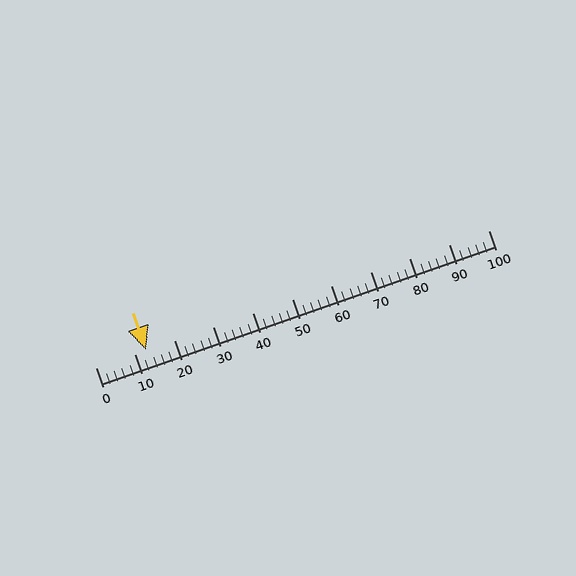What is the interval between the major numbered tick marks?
The major tick marks are spaced 10 units apart.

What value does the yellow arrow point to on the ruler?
The yellow arrow points to approximately 13.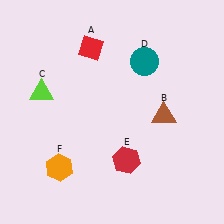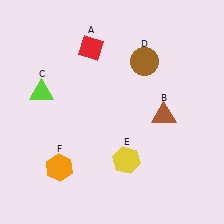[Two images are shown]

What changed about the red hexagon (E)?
In Image 1, E is red. In Image 2, it changed to yellow.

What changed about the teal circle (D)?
In Image 1, D is teal. In Image 2, it changed to brown.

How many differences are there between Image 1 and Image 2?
There are 2 differences between the two images.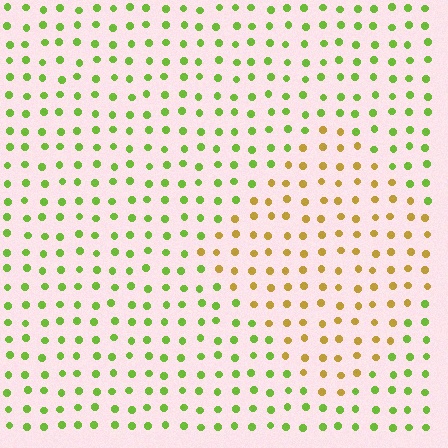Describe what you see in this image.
The image is filled with small lime elements in a uniform arrangement. A diamond-shaped region is visible where the elements are tinted to a slightly different hue, forming a subtle color boundary.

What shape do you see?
I see a diamond.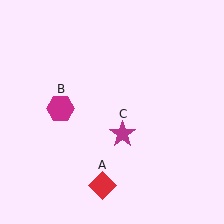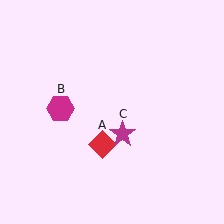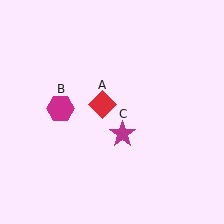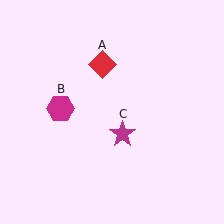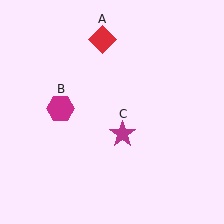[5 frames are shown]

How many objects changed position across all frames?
1 object changed position: red diamond (object A).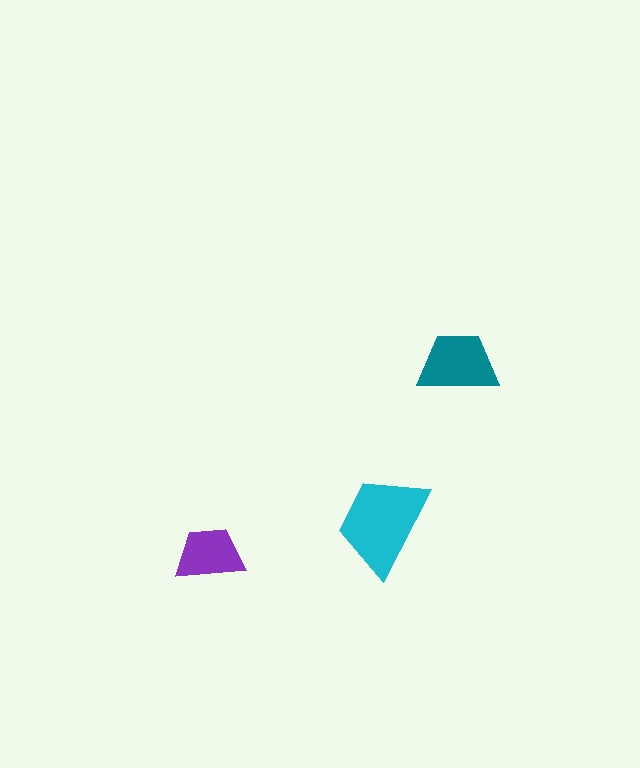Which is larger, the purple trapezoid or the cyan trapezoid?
The cyan one.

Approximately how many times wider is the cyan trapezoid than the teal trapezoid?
About 1.5 times wider.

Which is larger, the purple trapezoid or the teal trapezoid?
The teal one.